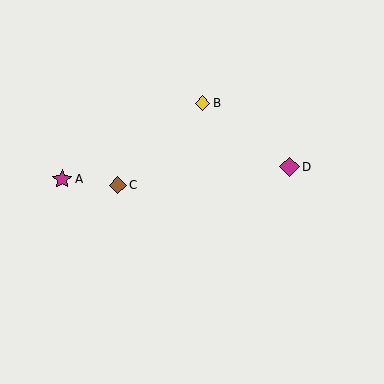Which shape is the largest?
The magenta diamond (labeled D) is the largest.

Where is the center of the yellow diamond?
The center of the yellow diamond is at (203, 103).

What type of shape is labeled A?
Shape A is a magenta star.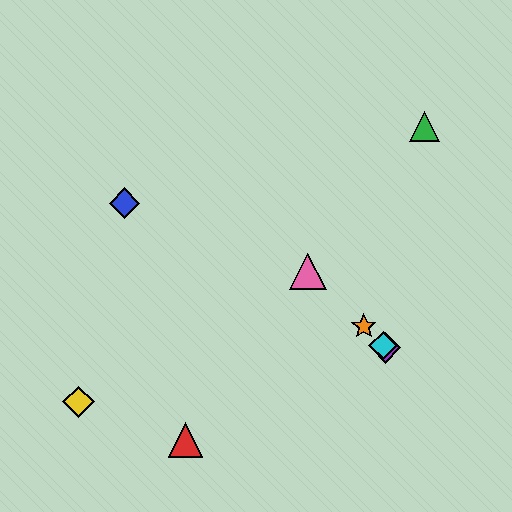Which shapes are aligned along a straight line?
The purple diamond, the orange star, the cyan diamond, the pink triangle are aligned along a straight line.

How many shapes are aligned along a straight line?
4 shapes (the purple diamond, the orange star, the cyan diamond, the pink triangle) are aligned along a straight line.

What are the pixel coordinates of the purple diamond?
The purple diamond is at (385, 348).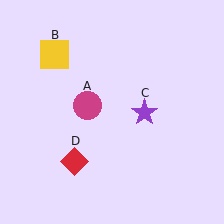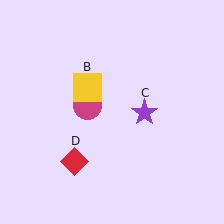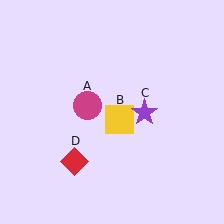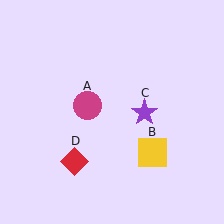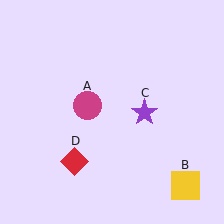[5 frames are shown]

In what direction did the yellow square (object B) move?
The yellow square (object B) moved down and to the right.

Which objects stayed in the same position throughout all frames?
Magenta circle (object A) and purple star (object C) and red diamond (object D) remained stationary.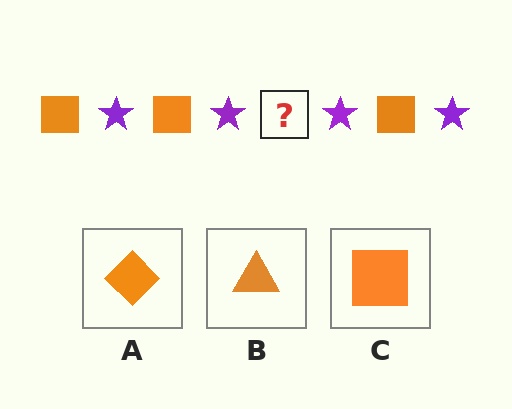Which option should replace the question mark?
Option C.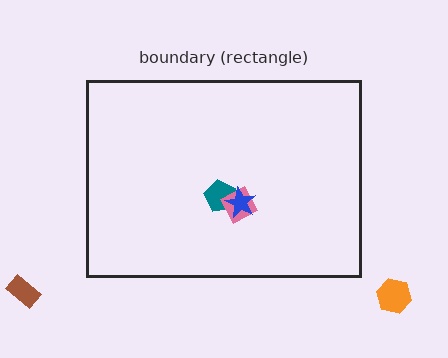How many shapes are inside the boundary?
3 inside, 2 outside.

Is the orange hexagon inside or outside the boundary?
Outside.